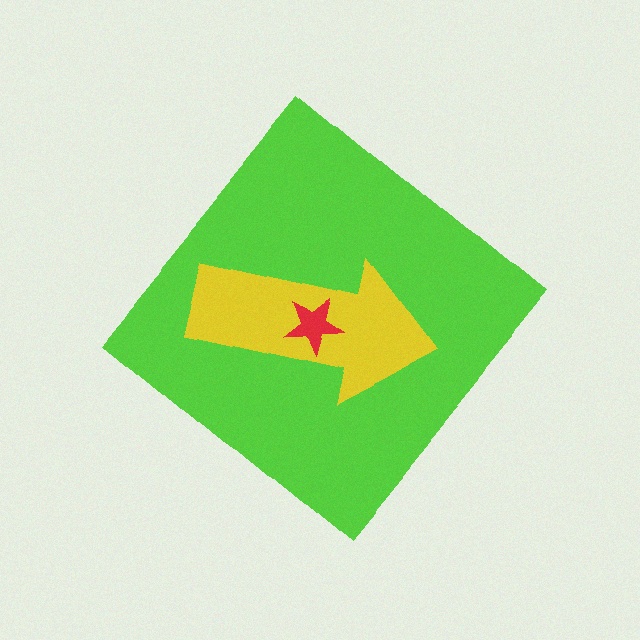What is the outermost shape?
The lime diamond.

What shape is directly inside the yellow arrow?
The red star.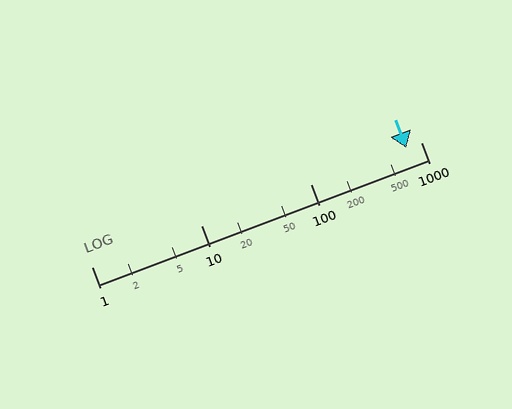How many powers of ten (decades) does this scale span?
The scale spans 3 decades, from 1 to 1000.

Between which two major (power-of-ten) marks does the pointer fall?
The pointer is between 100 and 1000.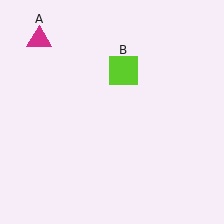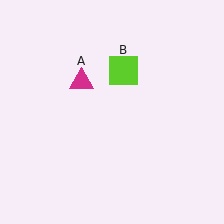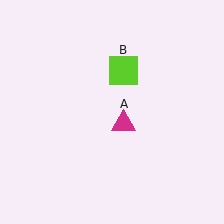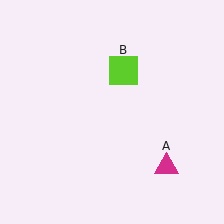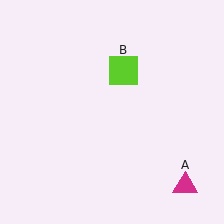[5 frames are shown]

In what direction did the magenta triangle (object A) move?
The magenta triangle (object A) moved down and to the right.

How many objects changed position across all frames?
1 object changed position: magenta triangle (object A).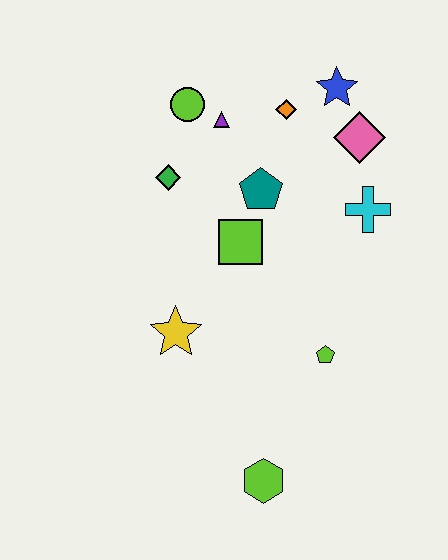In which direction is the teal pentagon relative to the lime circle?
The teal pentagon is below the lime circle.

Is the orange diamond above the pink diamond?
Yes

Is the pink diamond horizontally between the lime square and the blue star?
No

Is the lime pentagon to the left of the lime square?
No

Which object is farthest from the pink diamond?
The lime hexagon is farthest from the pink diamond.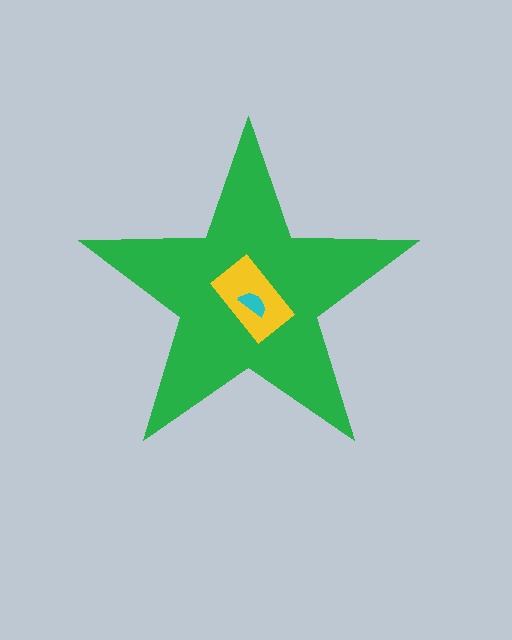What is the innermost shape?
The cyan semicircle.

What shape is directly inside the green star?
The yellow rectangle.